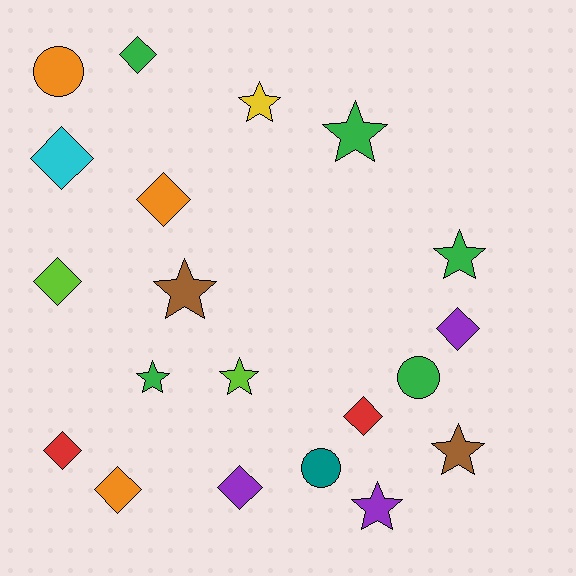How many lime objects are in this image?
There are 2 lime objects.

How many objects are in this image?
There are 20 objects.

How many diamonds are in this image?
There are 9 diamonds.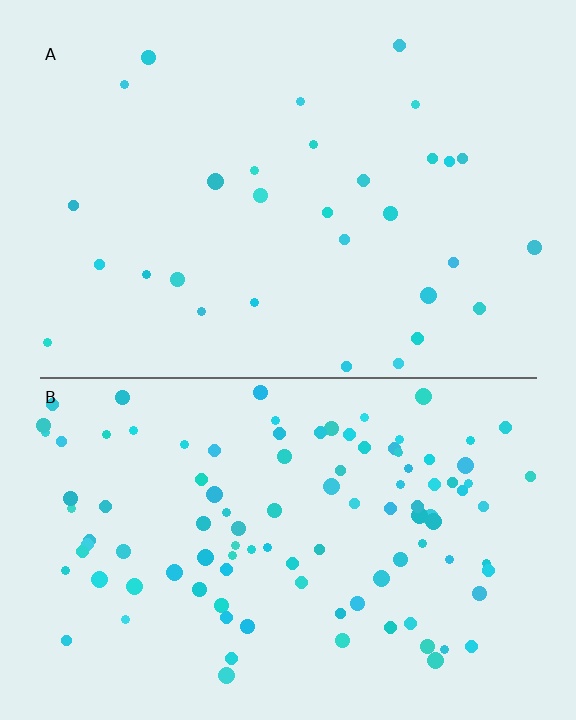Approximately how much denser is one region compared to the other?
Approximately 3.4× — region B over region A.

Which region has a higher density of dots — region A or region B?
B (the bottom).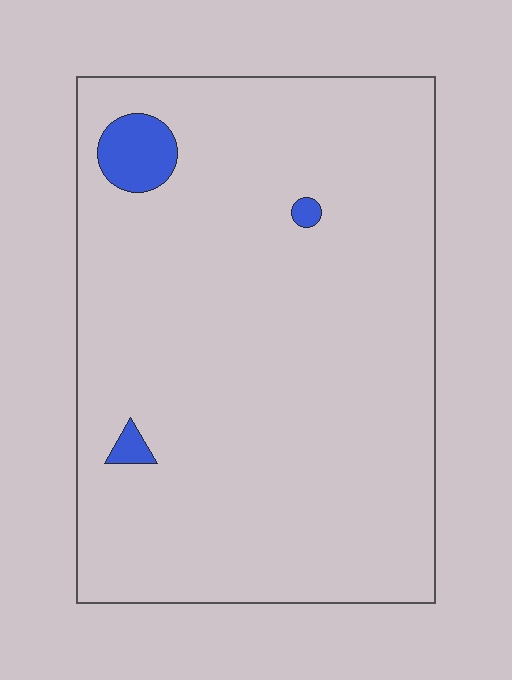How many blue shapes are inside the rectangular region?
3.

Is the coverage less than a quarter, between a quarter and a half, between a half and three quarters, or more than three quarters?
Less than a quarter.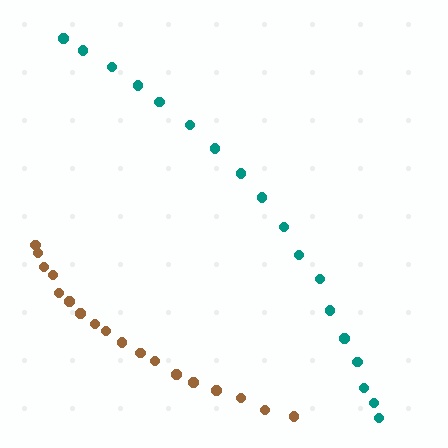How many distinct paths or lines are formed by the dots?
There are 2 distinct paths.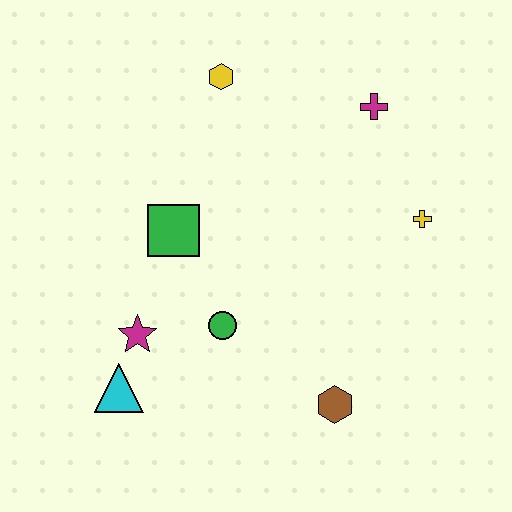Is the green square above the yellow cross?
No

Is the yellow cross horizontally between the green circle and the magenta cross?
No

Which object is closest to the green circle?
The magenta star is closest to the green circle.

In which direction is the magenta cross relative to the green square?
The magenta cross is to the right of the green square.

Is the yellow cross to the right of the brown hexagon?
Yes